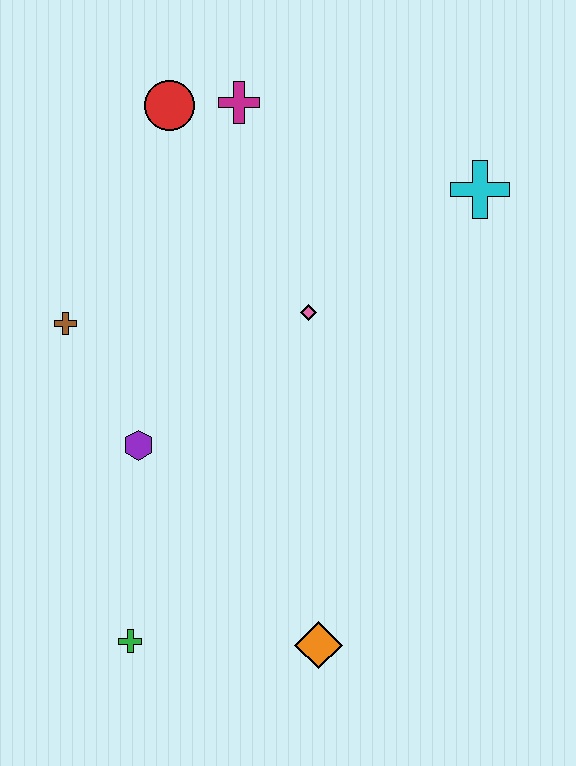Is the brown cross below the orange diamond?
No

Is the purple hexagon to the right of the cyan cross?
No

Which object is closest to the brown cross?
The purple hexagon is closest to the brown cross.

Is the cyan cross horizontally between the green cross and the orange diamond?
No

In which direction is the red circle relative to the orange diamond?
The red circle is above the orange diamond.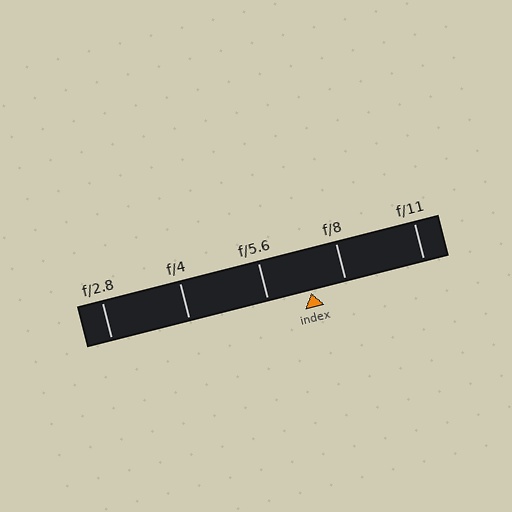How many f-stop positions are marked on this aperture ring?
There are 5 f-stop positions marked.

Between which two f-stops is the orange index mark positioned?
The index mark is between f/5.6 and f/8.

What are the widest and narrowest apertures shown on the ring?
The widest aperture shown is f/2.8 and the narrowest is f/11.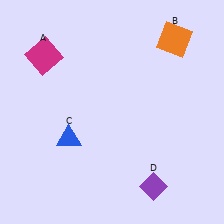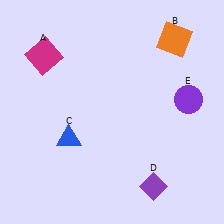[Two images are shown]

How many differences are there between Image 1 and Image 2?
There is 1 difference between the two images.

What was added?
A purple circle (E) was added in Image 2.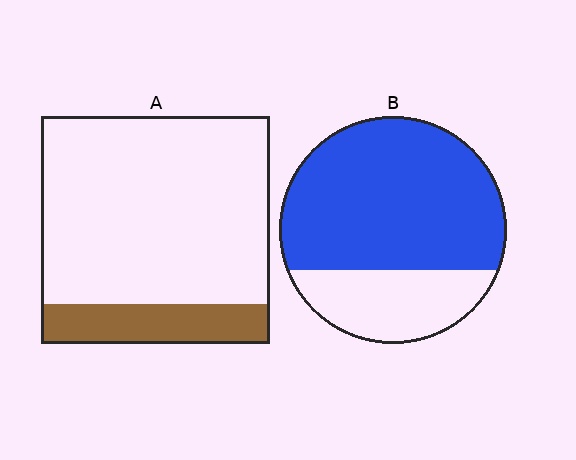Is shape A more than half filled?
No.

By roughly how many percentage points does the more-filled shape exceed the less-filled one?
By roughly 55 percentage points (B over A).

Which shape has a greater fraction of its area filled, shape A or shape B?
Shape B.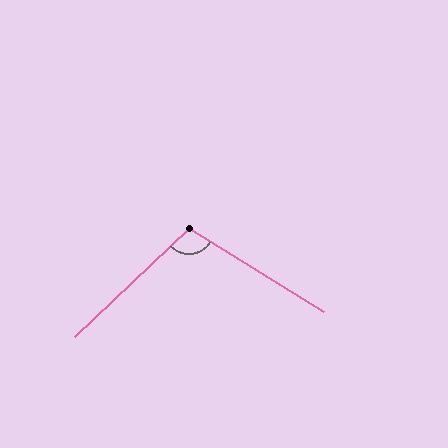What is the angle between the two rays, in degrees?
Approximately 105 degrees.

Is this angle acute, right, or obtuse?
It is obtuse.